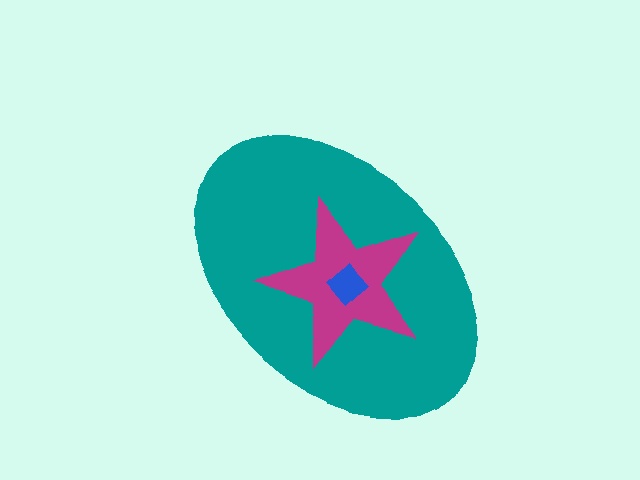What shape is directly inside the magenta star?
The blue diamond.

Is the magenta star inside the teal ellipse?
Yes.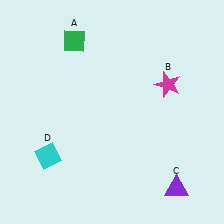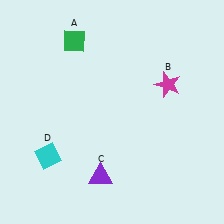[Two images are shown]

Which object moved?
The purple triangle (C) moved left.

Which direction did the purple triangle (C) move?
The purple triangle (C) moved left.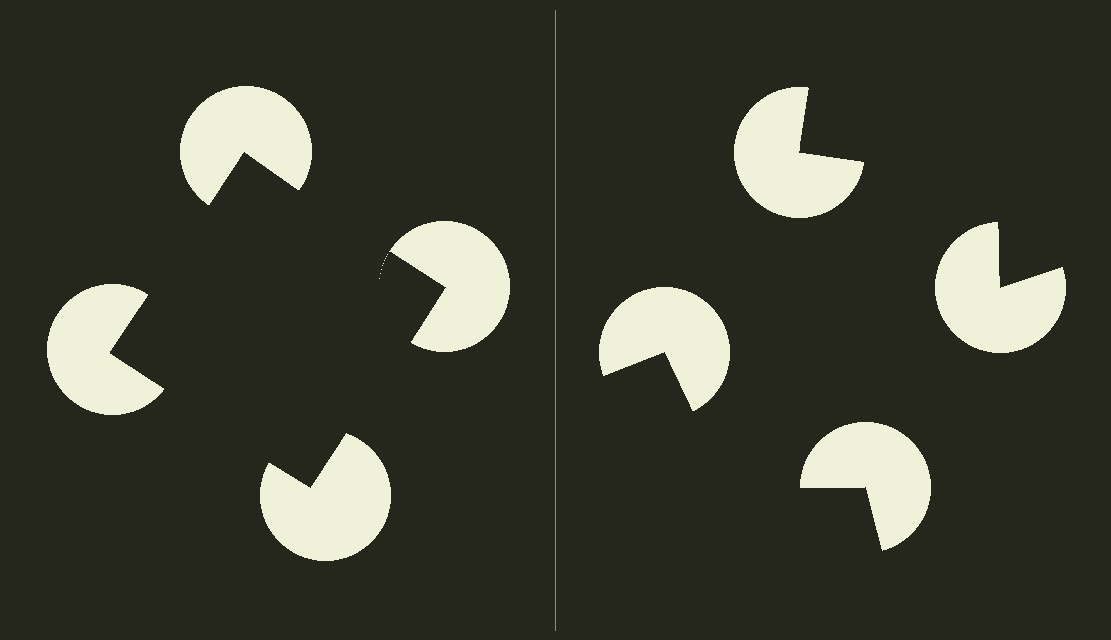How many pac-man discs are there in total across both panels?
8 — 4 on each side.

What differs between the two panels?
The pac-man discs are positioned identically on both sides; only the wedge orientations differ. On the left they align to a square; on the right they are misaligned.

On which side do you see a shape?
An illusory square appears on the left side. On the right side the wedge cuts are rotated, so no coherent shape forms.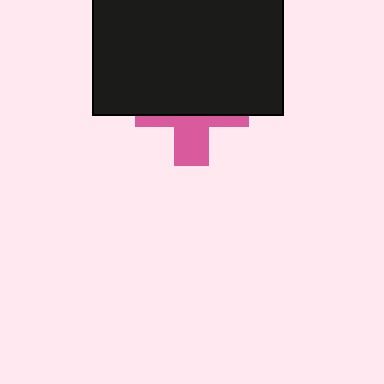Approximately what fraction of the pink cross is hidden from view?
Roughly 60% of the pink cross is hidden behind the black rectangle.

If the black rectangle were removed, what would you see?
You would see the complete pink cross.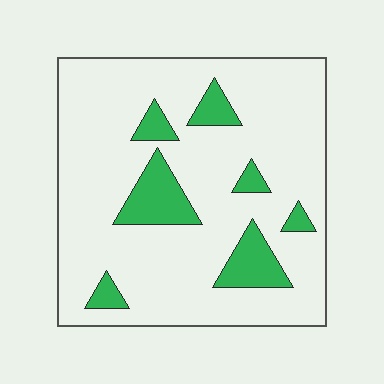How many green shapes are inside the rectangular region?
7.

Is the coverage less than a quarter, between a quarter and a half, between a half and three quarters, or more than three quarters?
Less than a quarter.